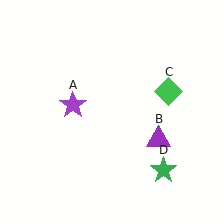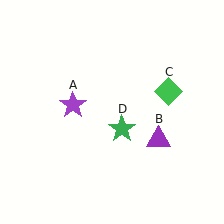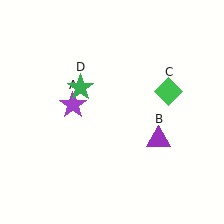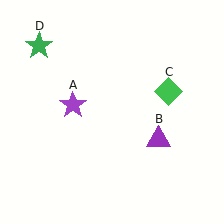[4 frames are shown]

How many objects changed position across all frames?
1 object changed position: green star (object D).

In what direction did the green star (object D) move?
The green star (object D) moved up and to the left.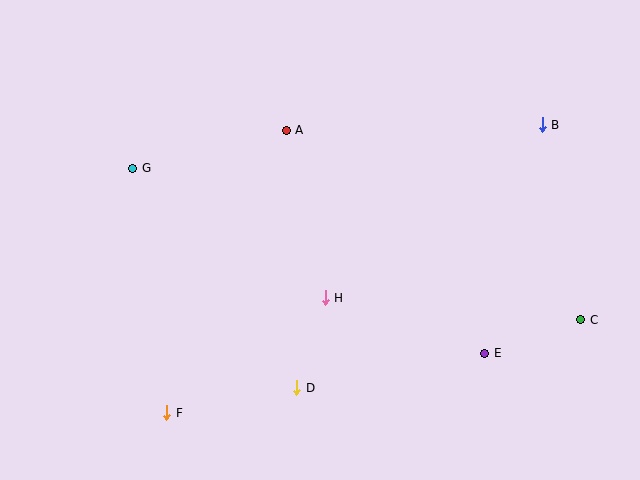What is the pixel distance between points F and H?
The distance between F and H is 196 pixels.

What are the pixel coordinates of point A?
Point A is at (286, 130).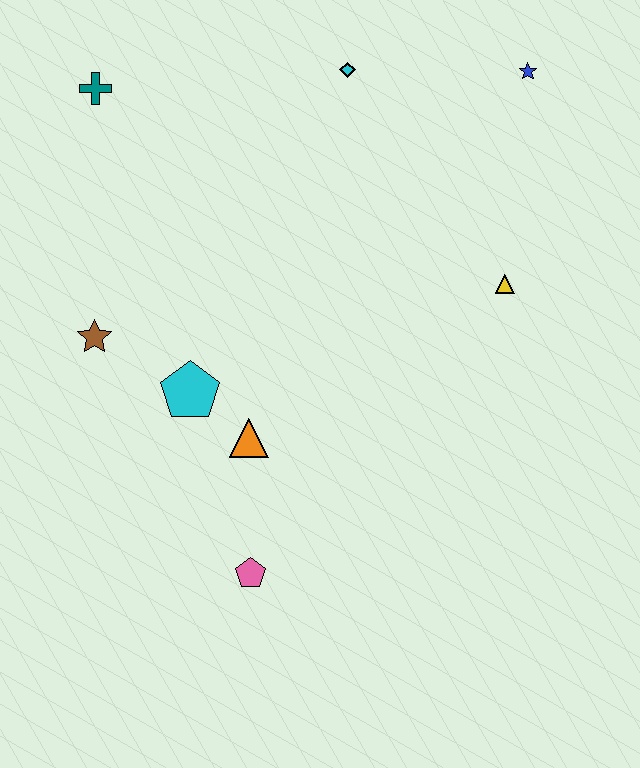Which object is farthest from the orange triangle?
The blue star is farthest from the orange triangle.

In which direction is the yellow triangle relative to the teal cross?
The yellow triangle is to the right of the teal cross.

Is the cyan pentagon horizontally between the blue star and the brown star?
Yes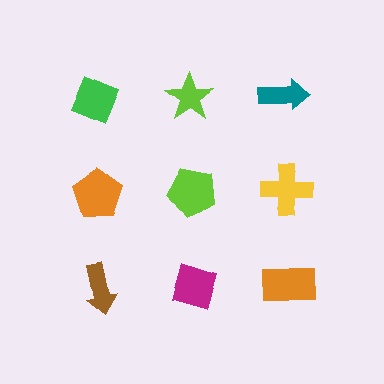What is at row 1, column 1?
A green diamond.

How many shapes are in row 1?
3 shapes.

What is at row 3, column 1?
A brown arrow.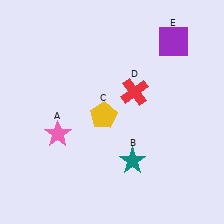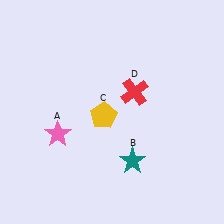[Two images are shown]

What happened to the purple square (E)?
The purple square (E) was removed in Image 2. It was in the top-right area of Image 1.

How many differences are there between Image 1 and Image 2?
There is 1 difference between the two images.